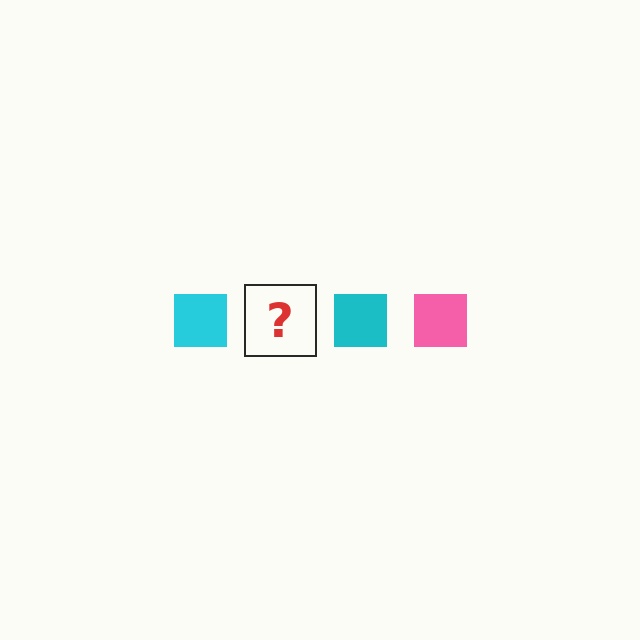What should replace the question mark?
The question mark should be replaced with a pink square.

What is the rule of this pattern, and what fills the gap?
The rule is that the pattern cycles through cyan, pink squares. The gap should be filled with a pink square.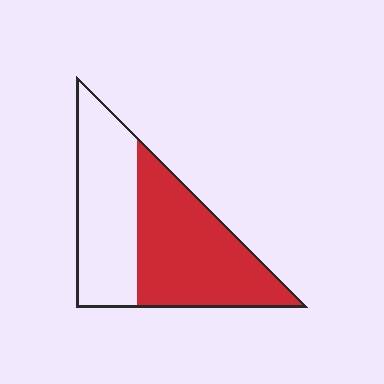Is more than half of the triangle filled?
Yes.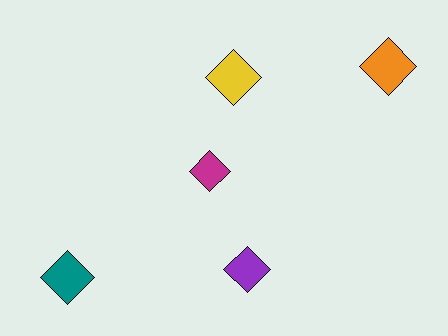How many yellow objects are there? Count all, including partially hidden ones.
There is 1 yellow object.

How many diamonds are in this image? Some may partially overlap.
There are 5 diamonds.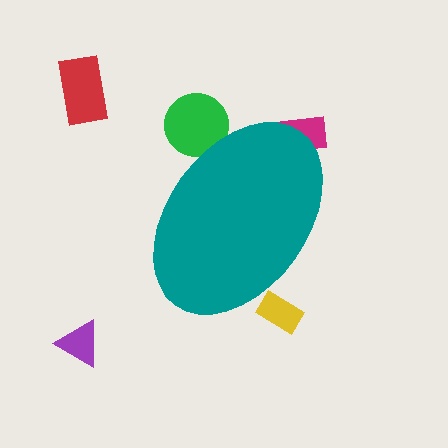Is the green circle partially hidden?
Yes, the green circle is partially hidden behind the teal ellipse.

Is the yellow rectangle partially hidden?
Yes, the yellow rectangle is partially hidden behind the teal ellipse.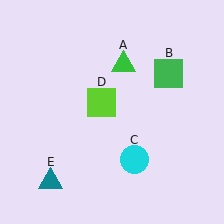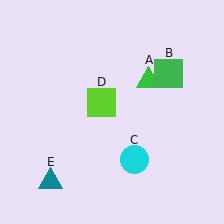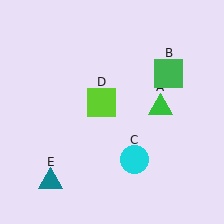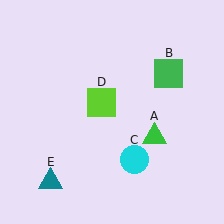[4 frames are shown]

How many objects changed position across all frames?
1 object changed position: green triangle (object A).